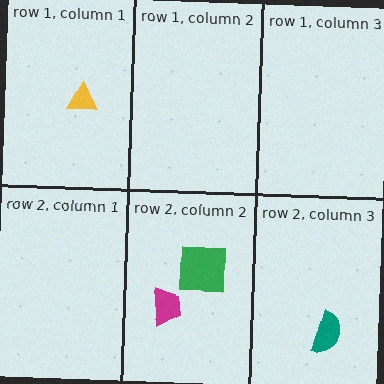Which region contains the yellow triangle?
The row 1, column 1 region.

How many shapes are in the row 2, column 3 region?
1.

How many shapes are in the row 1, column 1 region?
1.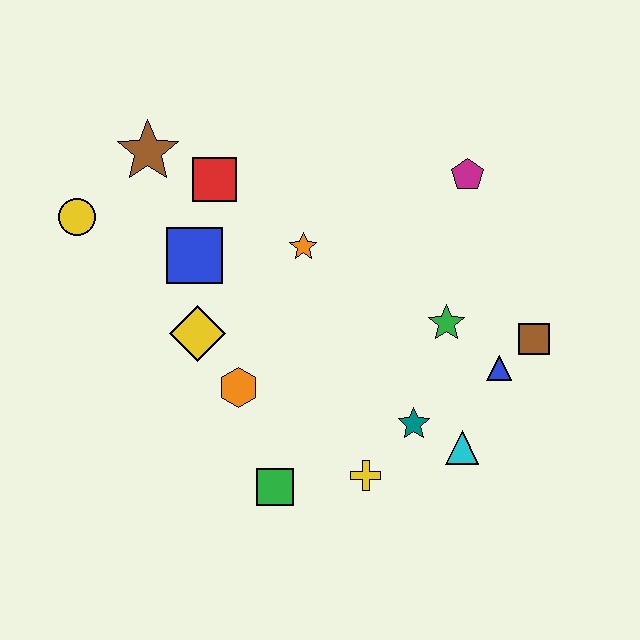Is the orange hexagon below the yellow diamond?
Yes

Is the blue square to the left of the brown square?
Yes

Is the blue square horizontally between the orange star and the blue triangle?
No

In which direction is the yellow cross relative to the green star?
The yellow cross is below the green star.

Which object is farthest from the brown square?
The yellow circle is farthest from the brown square.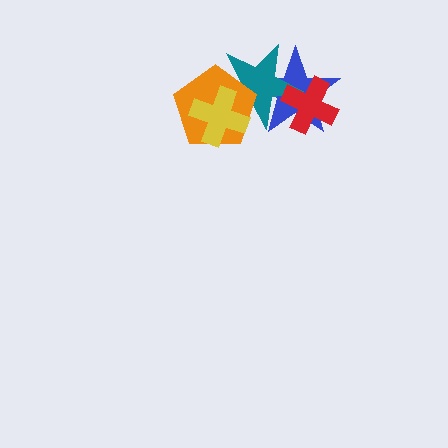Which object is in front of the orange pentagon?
The yellow cross is in front of the orange pentagon.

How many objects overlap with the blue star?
3 objects overlap with the blue star.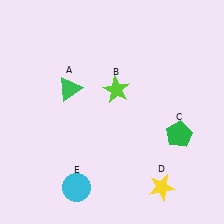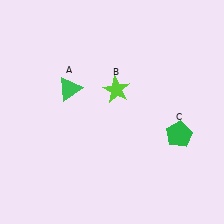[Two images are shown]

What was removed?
The cyan circle (E), the yellow star (D) were removed in Image 2.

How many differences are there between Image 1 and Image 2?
There are 2 differences between the two images.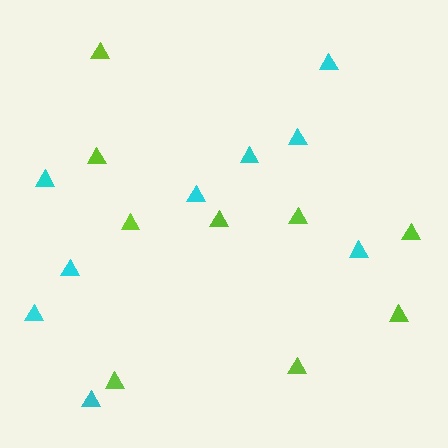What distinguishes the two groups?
There are 2 groups: one group of lime triangles (9) and one group of cyan triangles (9).